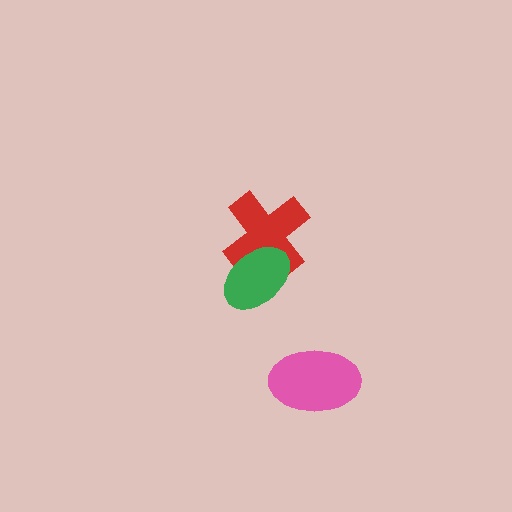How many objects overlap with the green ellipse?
1 object overlaps with the green ellipse.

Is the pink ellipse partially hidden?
No, no other shape covers it.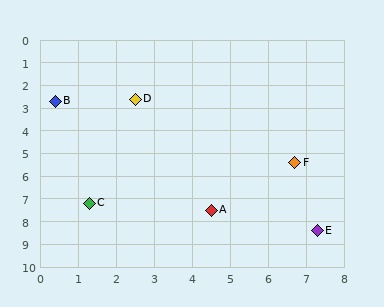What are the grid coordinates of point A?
Point A is at approximately (4.5, 7.5).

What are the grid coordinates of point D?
Point D is at approximately (2.5, 2.6).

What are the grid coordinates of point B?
Point B is at approximately (0.4, 2.7).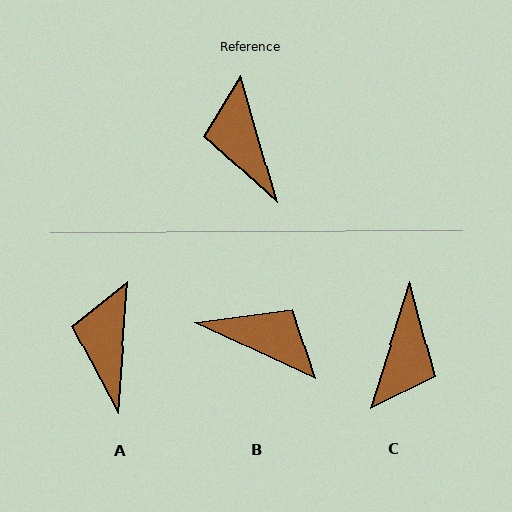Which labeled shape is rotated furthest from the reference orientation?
C, about 147 degrees away.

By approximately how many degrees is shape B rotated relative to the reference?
Approximately 131 degrees clockwise.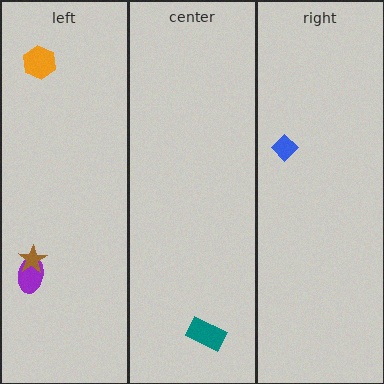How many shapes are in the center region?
1.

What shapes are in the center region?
The teal rectangle.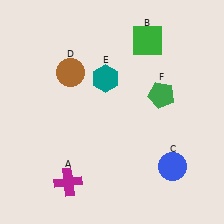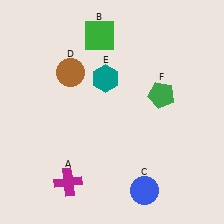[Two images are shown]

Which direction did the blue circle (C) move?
The blue circle (C) moved left.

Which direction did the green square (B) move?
The green square (B) moved left.